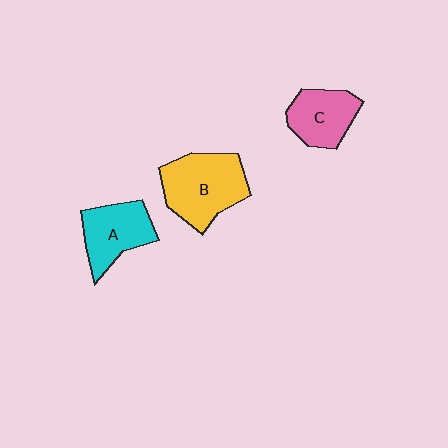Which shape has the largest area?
Shape B (yellow).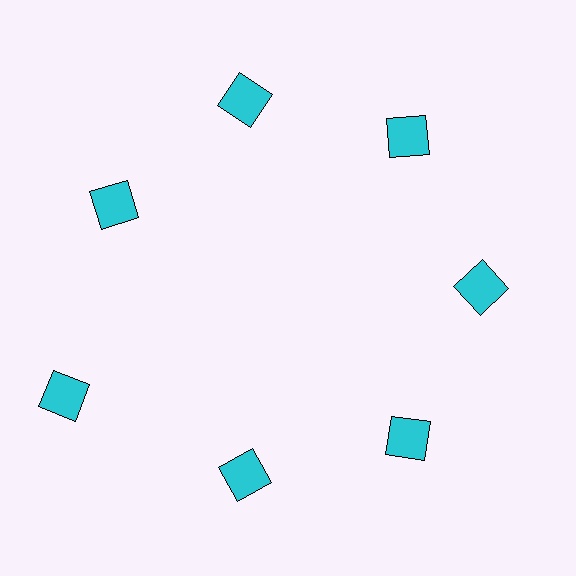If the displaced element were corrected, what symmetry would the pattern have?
It would have 7-fold rotational symmetry — the pattern would map onto itself every 51 degrees.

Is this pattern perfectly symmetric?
No. The 7 cyan squares are arranged in a ring, but one element near the 8 o'clock position is pushed outward from the center, breaking the 7-fold rotational symmetry.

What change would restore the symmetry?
The symmetry would be restored by moving it inward, back onto the ring so that all 7 squares sit at equal angles and equal distance from the center.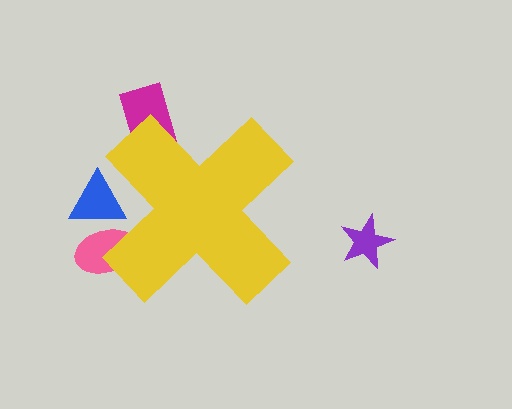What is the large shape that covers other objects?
A yellow cross.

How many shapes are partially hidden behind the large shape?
3 shapes are partially hidden.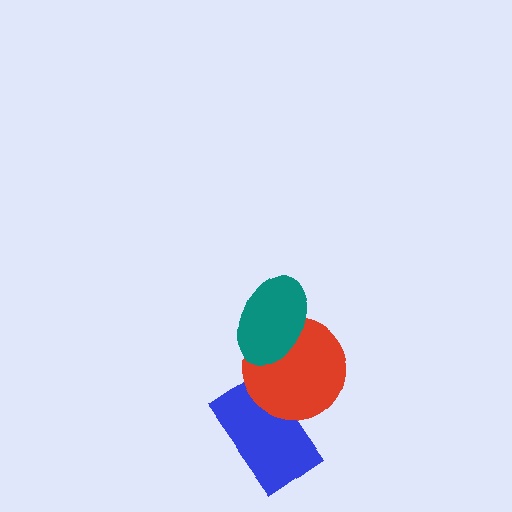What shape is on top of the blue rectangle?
The red circle is on top of the blue rectangle.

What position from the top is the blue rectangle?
The blue rectangle is 3rd from the top.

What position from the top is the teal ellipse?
The teal ellipse is 1st from the top.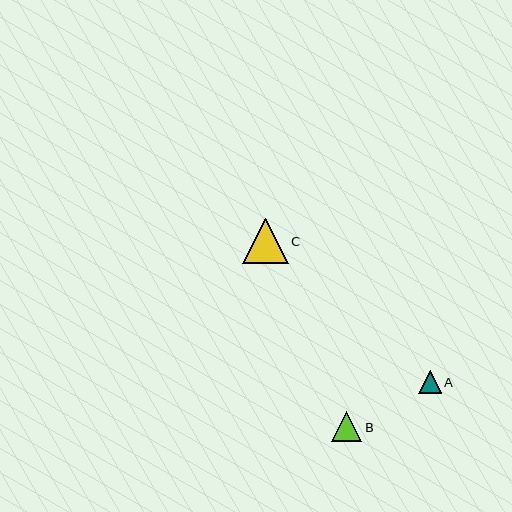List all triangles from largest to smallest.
From largest to smallest: C, B, A.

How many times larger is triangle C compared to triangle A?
Triangle C is approximately 2.0 times the size of triangle A.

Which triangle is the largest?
Triangle C is the largest with a size of approximately 46 pixels.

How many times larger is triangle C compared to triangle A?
Triangle C is approximately 2.0 times the size of triangle A.